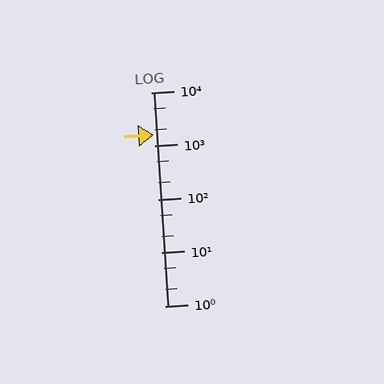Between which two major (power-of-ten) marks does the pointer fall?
The pointer is between 1000 and 10000.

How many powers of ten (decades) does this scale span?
The scale spans 4 decades, from 1 to 10000.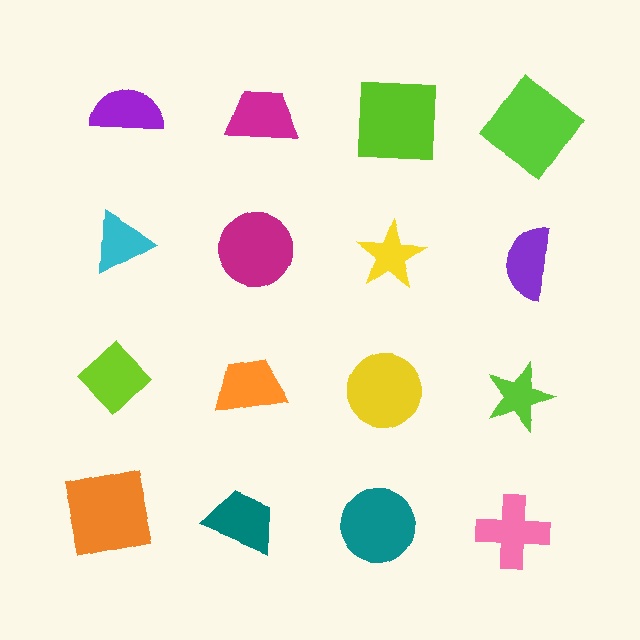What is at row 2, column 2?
A magenta circle.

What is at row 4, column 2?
A teal trapezoid.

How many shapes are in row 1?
4 shapes.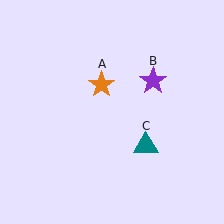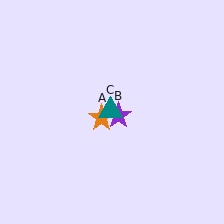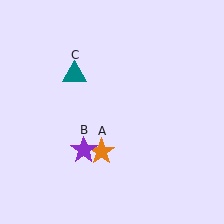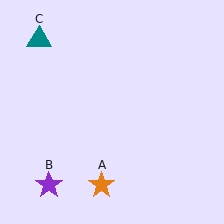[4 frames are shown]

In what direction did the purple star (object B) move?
The purple star (object B) moved down and to the left.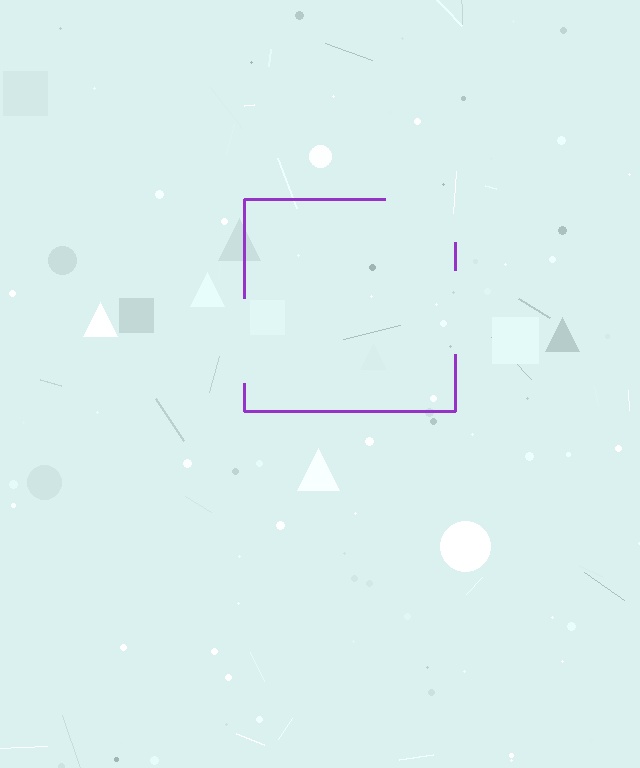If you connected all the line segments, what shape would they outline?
They would outline a square.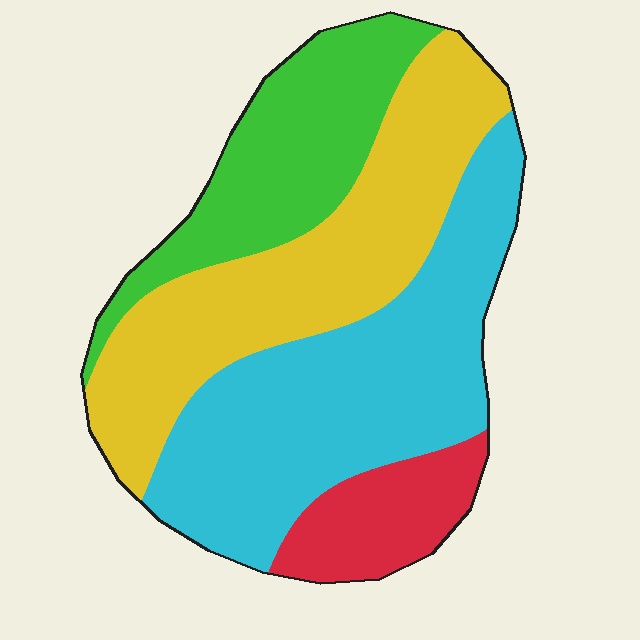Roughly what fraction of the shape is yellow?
Yellow takes up between a quarter and a half of the shape.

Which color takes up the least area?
Red, at roughly 10%.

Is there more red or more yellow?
Yellow.